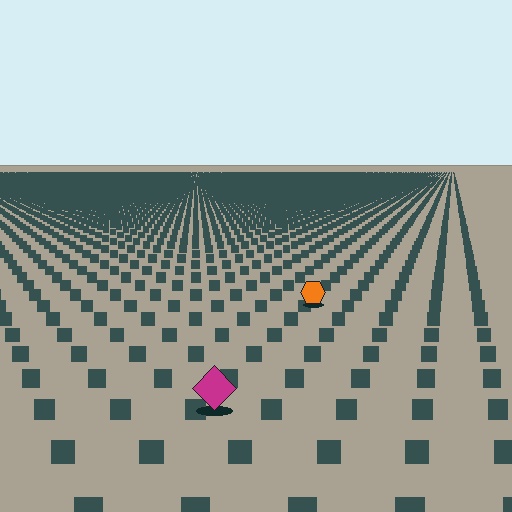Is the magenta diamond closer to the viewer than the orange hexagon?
Yes. The magenta diamond is closer — you can tell from the texture gradient: the ground texture is coarser near it.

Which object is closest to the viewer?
The magenta diamond is closest. The texture marks near it are larger and more spread out.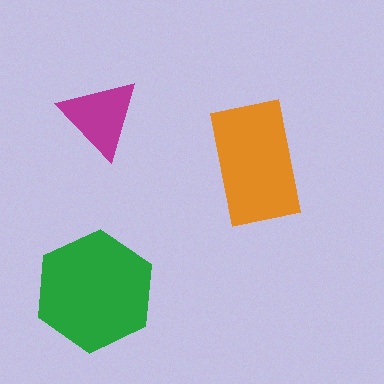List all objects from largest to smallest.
The green hexagon, the orange rectangle, the magenta triangle.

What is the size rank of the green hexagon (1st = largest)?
1st.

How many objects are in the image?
There are 3 objects in the image.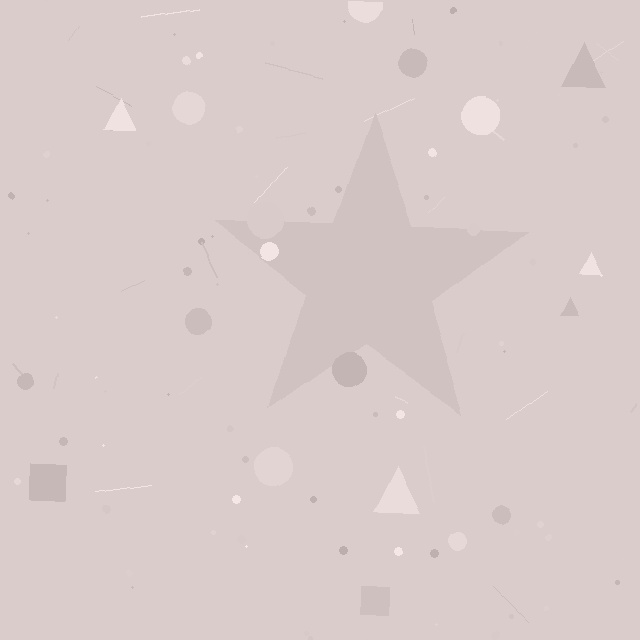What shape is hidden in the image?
A star is hidden in the image.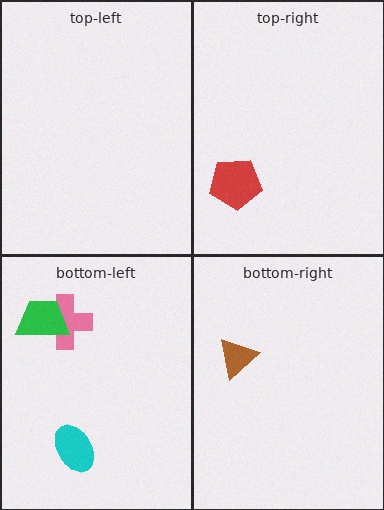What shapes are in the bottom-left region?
The pink cross, the green trapezoid, the cyan ellipse.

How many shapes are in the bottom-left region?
3.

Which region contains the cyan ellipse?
The bottom-left region.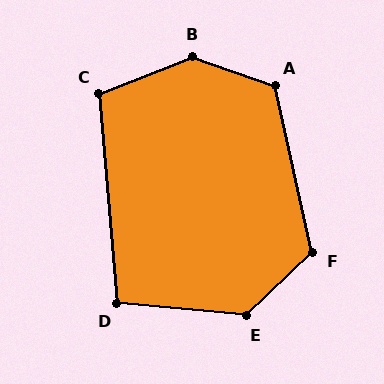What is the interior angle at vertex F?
Approximately 121 degrees (obtuse).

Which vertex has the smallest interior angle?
D, at approximately 100 degrees.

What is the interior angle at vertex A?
Approximately 122 degrees (obtuse).